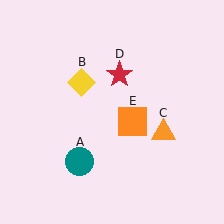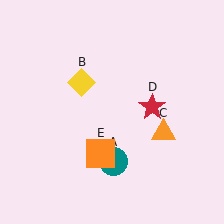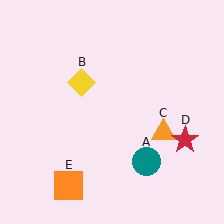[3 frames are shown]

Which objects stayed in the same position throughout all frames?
Yellow diamond (object B) and orange triangle (object C) remained stationary.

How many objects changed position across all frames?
3 objects changed position: teal circle (object A), red star (object D), orange square (object E).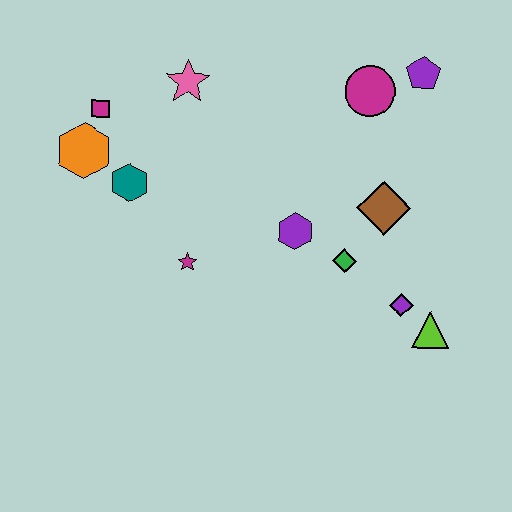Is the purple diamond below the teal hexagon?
Yes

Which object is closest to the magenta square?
The orange hexagon is closest to the magenta square.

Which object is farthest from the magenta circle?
The orange hexagon is farthest from the magenta circle.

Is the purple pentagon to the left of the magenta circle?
No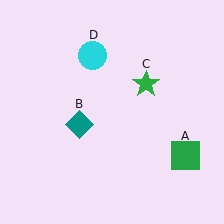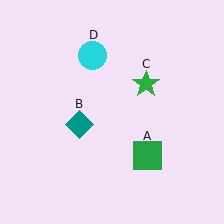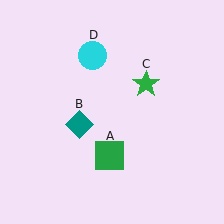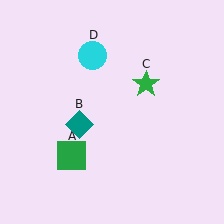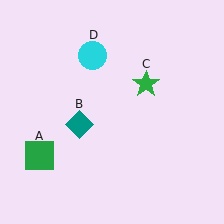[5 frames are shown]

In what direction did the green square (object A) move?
The green square (object A) moved left.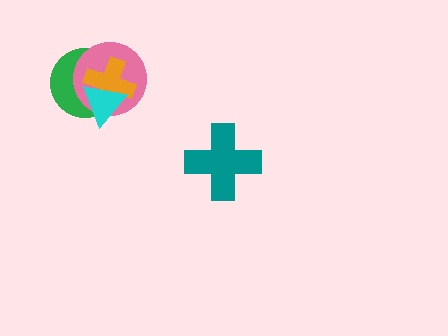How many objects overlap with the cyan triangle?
3 objects overlap with the cyan triangle.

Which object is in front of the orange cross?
The cyan triangle is in front of the orange cross.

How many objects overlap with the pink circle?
3 objects overlap with the pink circle.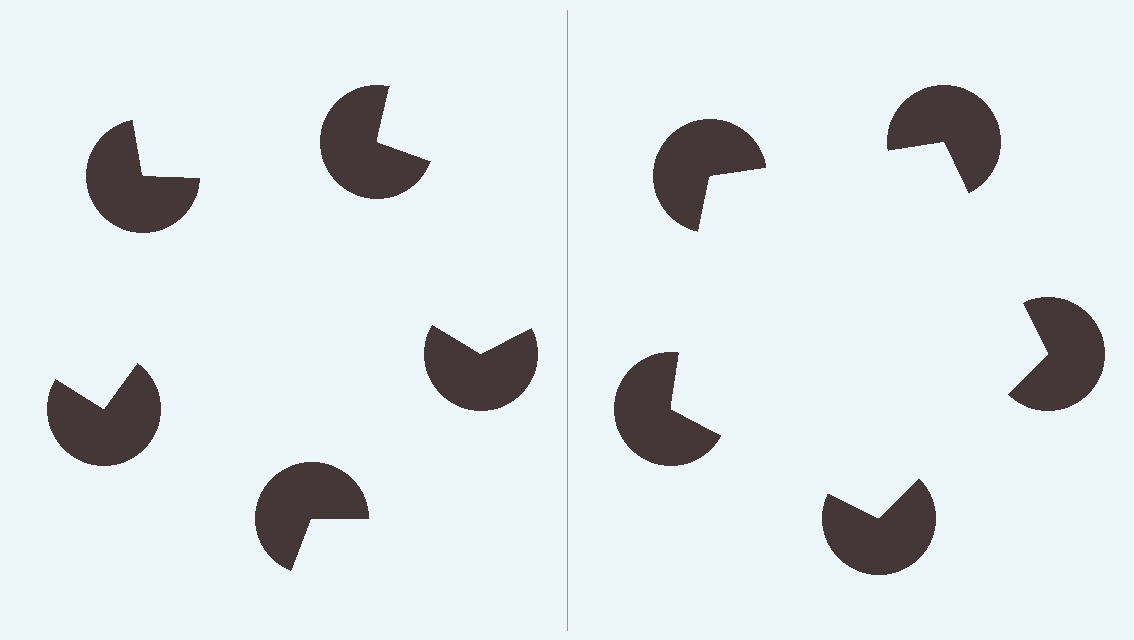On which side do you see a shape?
An illusory pentagon appears on the right side. On the left side the wedge cuts are rotated, so no coherent shape forms.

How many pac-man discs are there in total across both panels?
10 — 5 on each side.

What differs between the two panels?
The pac-man discs are positioned identically on both sides; only the wedge orientations differ. On the right they align to a pentagon; on the left they are misaligned.